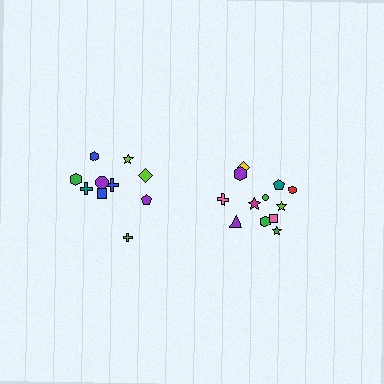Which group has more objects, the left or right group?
The right group.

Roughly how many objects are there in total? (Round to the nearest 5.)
Roughly 20 objects in total.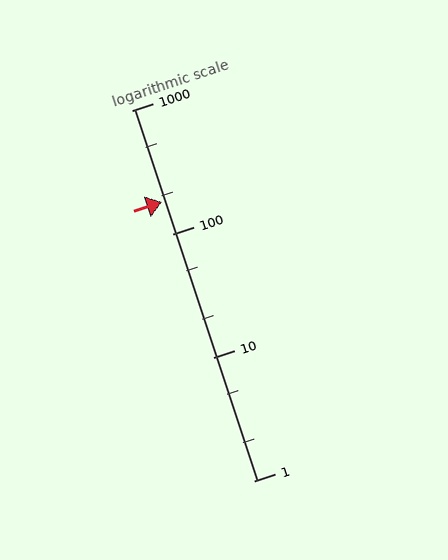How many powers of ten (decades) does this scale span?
The scale spans 3 decades, from 1 to 1000.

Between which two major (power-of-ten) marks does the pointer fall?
The pointer is between 100 and 1000.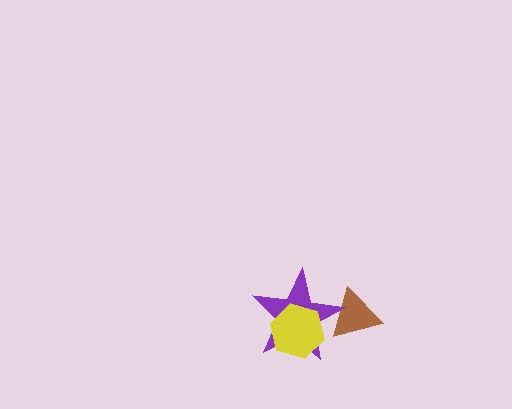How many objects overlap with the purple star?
2 objects overlap with the purple star.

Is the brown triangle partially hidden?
Yes, it is partially covered by another shape.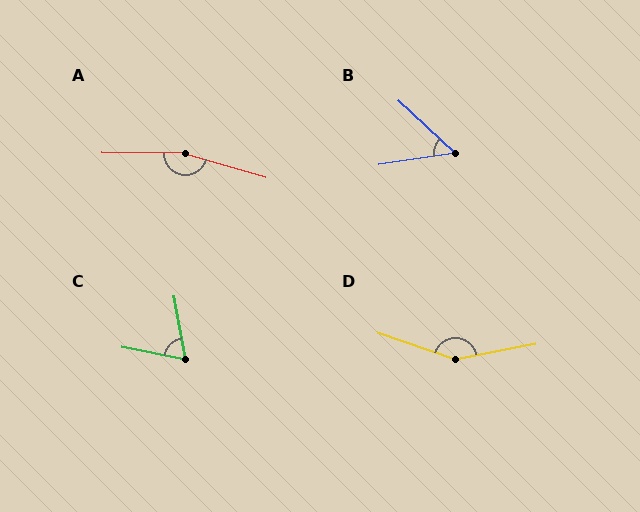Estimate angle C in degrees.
Approximately 69 degrees.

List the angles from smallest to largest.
B (52°), C (69°), D (150°), A (165°).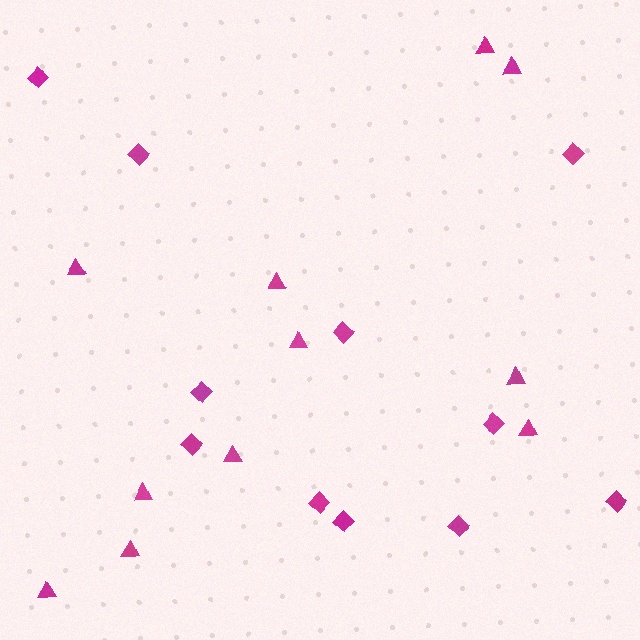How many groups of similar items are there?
There are 2 groups: one group of diamonds (11) and one group of triangles (11).